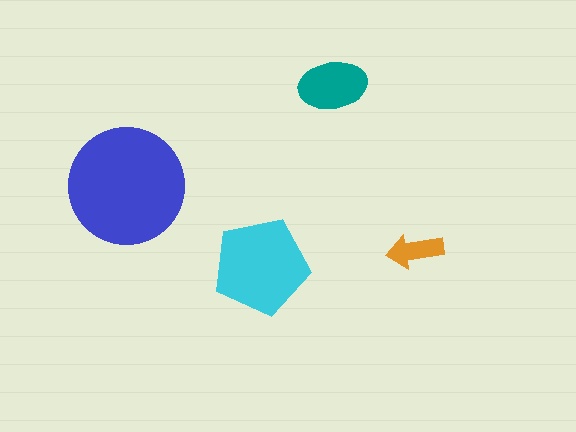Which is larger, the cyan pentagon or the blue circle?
The blue circle.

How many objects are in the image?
There are 4 objects in the image.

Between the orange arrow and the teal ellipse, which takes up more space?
The teal ellipse.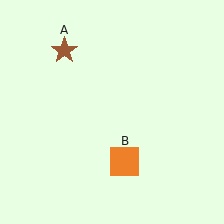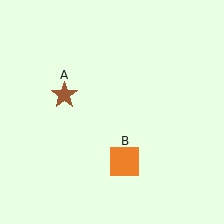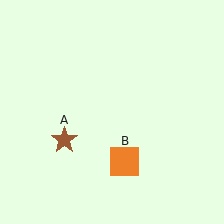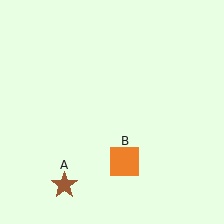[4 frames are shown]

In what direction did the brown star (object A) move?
The brown star (object A) moved down.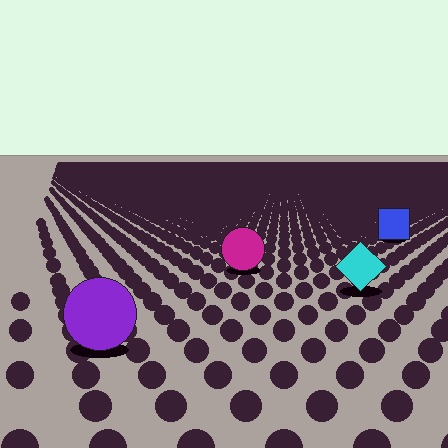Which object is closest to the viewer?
The purple circle is closest. The texture marks near it are larger and more spread out.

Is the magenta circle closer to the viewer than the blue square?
Yes. The magenta circle is closer — you can tell from the texture gradient: the ground texture is coarser near it.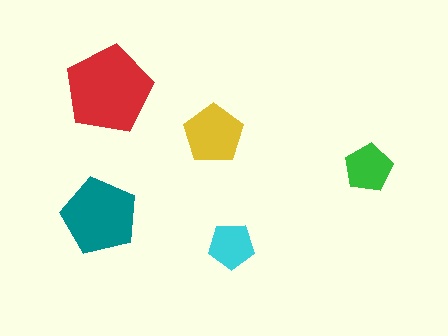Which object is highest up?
The red pentagon is topmost.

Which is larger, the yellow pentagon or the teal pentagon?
The teal one.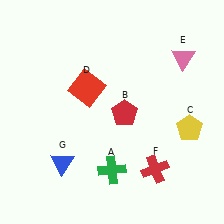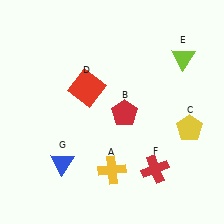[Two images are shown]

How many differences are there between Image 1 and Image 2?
There are 2 differences between the two images.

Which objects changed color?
A changed from green to yellow. E changed from pink to lime.